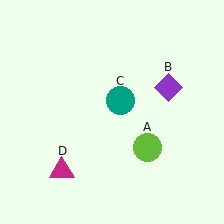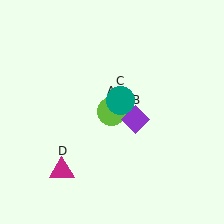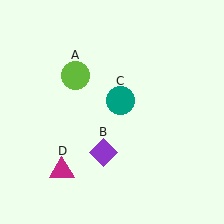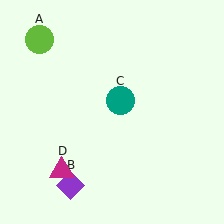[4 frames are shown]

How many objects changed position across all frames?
2 objects changed position: lime circle (object A), purple diamond (object B).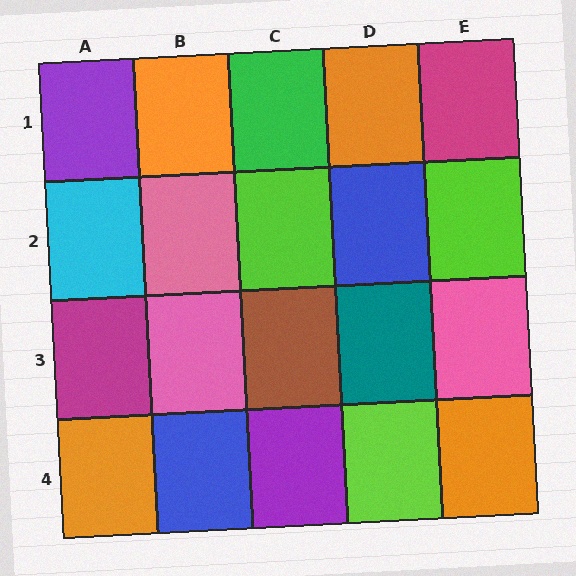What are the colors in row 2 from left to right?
Cyan, pink, lime, blue, lime.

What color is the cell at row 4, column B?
Blue.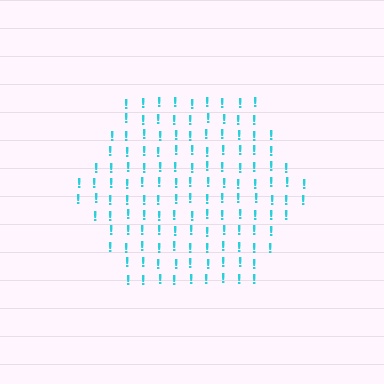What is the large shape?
The large shape is a hexagon.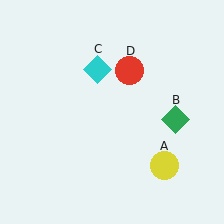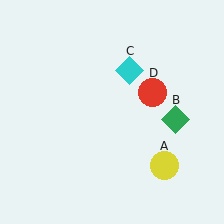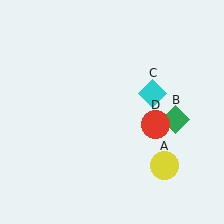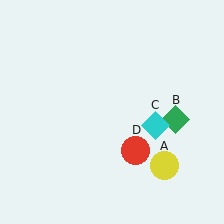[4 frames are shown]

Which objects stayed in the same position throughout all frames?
Yellow circle (object A) and green diamond (object B) remained stationary.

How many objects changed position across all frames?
2 objects changed position: cyan diamond (object C), red circle (object D).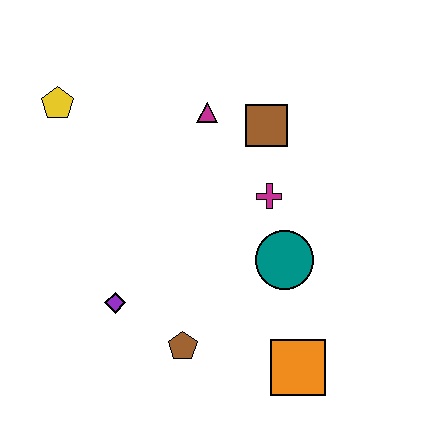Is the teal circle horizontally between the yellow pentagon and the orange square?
Yes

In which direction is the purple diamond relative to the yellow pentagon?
The purple diamond is below the yellow pentagon.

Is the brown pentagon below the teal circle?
Yes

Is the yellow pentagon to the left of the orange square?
Yes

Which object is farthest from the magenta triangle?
The orange square is farthest from the magenta triangle.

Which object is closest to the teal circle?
The magenta cross is closest to the teal circle.